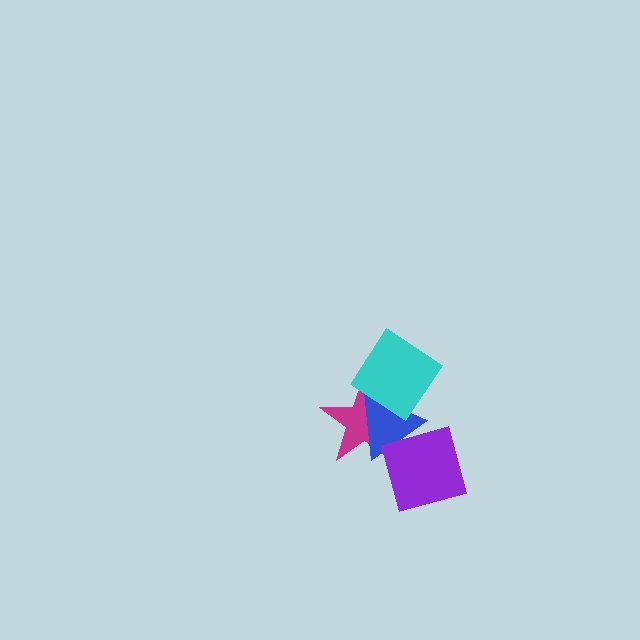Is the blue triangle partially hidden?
Yes, it is partially covered by another shape.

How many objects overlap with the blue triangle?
3 objects overlap with the blue triangle.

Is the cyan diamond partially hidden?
No, no other shape covers it.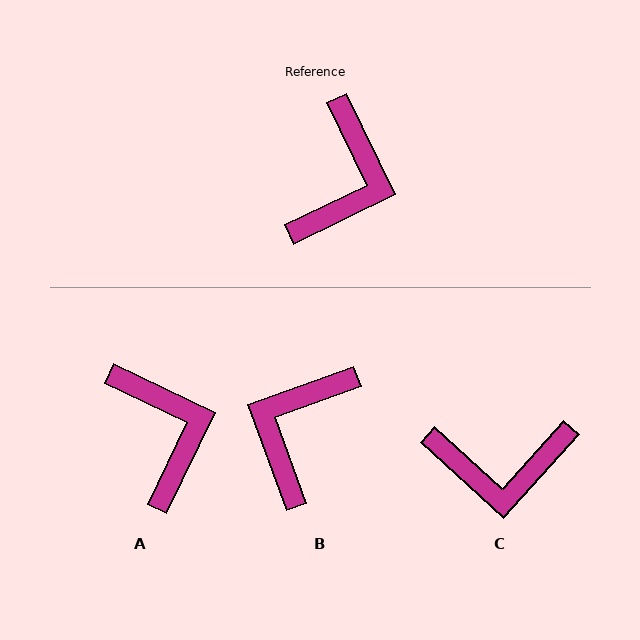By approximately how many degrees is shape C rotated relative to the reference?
Approximately 68 degrees clockwise.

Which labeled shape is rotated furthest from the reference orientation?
B, about 174 degrees away.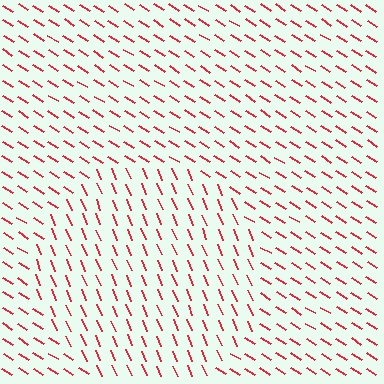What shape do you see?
I see a circle.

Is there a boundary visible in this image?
Yes, there is a texture boundary formed by a change in line orientation.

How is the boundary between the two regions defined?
The boundary is defined purely by a change in line orientation (approximately 35 degrees difference). All lines are the same color and thickness.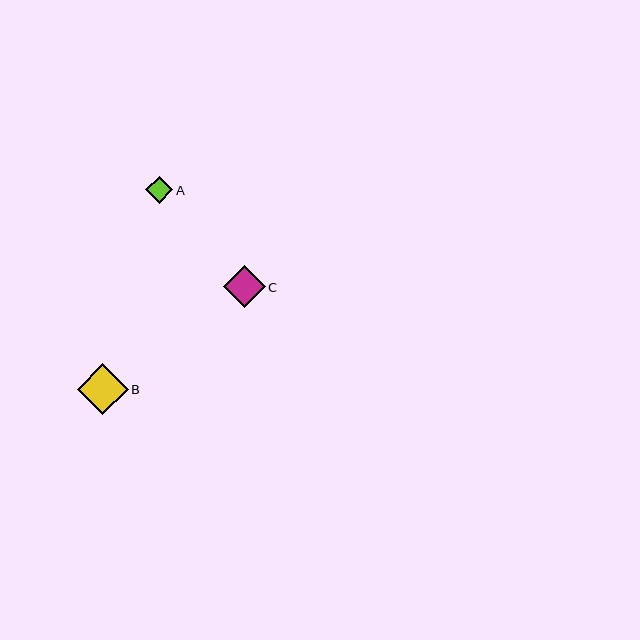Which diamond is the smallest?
Diamond A is the smallest with a size of approximately 27 pixels.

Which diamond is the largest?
Diamond B is the largest with a size of approximately 51 pixels.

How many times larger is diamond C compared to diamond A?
Diamond C is approximately 1.5 times the size of diamond A.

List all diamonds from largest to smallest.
From largest to smallest: B, C, A.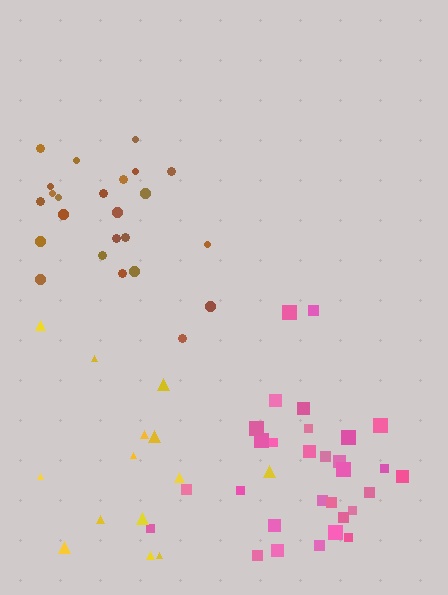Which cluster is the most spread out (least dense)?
Yellow.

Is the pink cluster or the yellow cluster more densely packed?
Pink.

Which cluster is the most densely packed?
Pink.